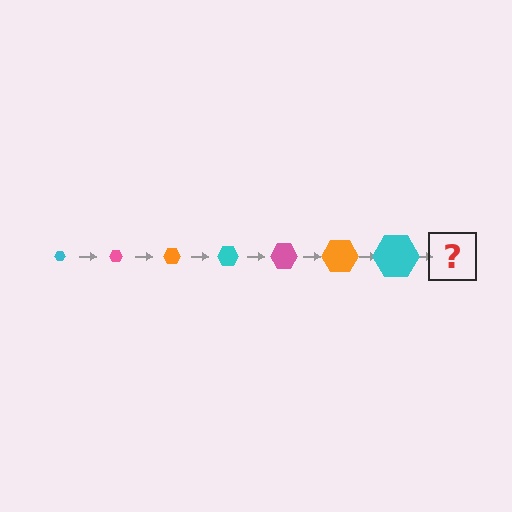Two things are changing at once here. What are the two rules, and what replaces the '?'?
The two rules are that the hexagon grows larger each step and the color cycles through cyan, pink, and orange. The '?' should be a pink hexagon, larger than the previous one.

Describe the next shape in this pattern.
It should be a pink hexagon, larger than the previous one.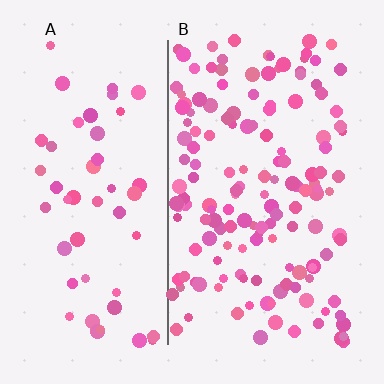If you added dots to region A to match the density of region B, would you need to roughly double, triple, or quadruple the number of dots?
Approximately triple.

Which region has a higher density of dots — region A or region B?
B (the right).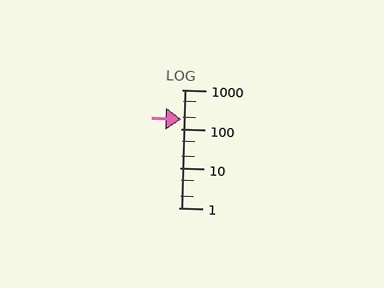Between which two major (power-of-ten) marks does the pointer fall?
The pointer is between 100 and 1000.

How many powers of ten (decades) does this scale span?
The scale spans 3 decades, from 1 to 1000.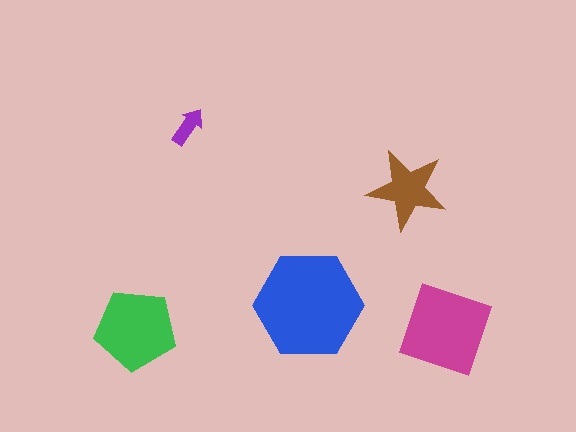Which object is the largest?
The blue hexagon.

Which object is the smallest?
The purple arrow.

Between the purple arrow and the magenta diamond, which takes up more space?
The magenta diamond.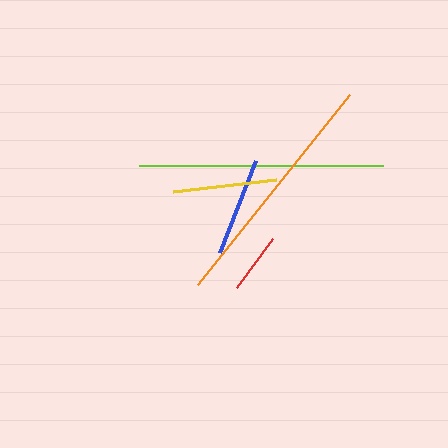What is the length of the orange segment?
The orange segment is approximately 243 pixels long.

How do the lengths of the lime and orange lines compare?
The lime and orange lines are approximately the same length.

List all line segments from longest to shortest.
From longest to shortest: lime, orange, yellow, blue, red.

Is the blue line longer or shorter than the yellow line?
The yellow line is longer than the blue line.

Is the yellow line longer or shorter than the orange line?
The orange line is longer than the yellow line.